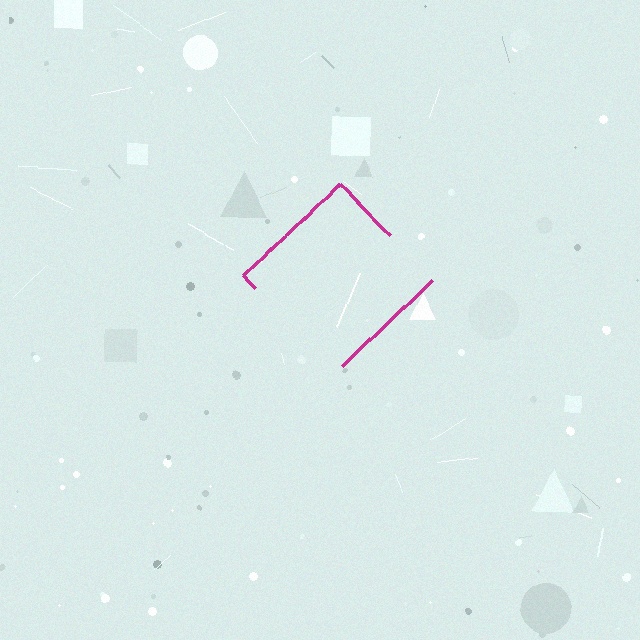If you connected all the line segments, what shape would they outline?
They would outline a diamond.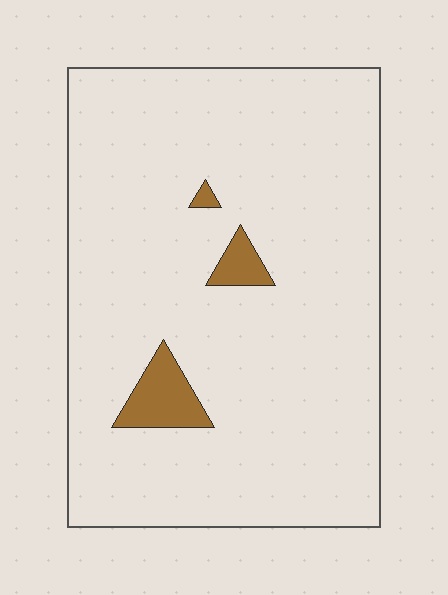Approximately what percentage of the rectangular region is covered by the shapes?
Approximately 5%.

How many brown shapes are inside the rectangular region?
3.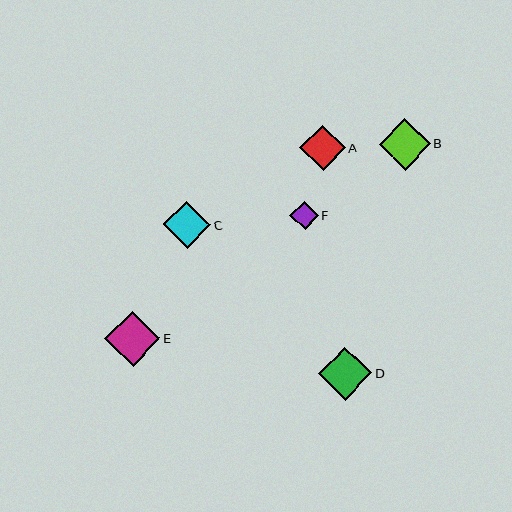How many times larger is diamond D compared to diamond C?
Diamond D is approximately 1.1 times the size of diamond C.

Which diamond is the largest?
Diamond E is the largest with a size of approximately 55 pixels.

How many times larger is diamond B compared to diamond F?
Diamond B is approximately 1.8 times the size of diamond F.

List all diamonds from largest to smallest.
From largest to smallest: E, D, B, C, A, F.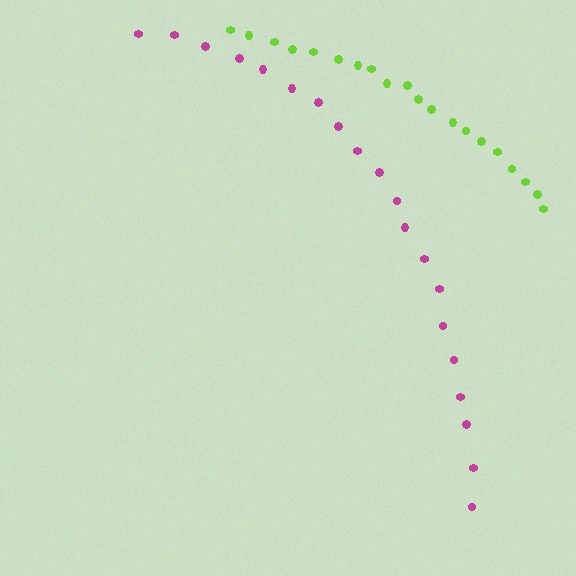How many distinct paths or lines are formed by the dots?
There are 2 distinct paths.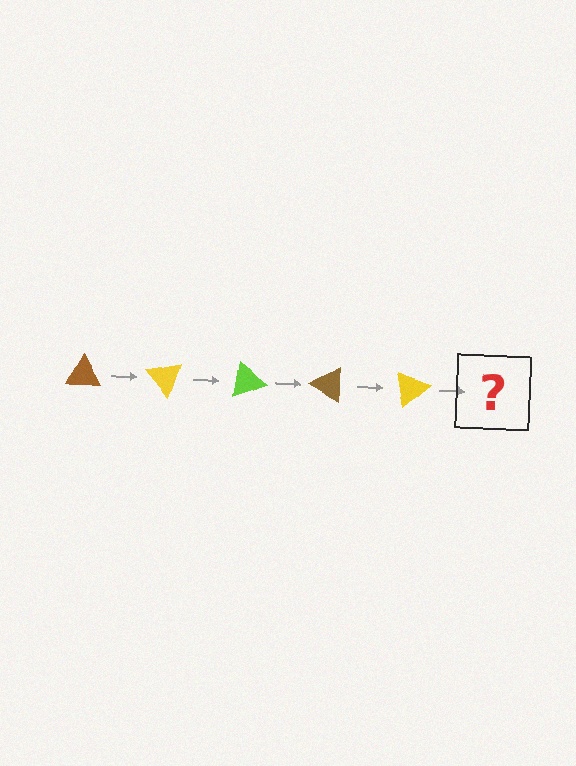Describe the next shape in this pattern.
It should be a lime triangle, rotated 250 degrees from the start.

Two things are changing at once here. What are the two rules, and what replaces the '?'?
The two rules are that it rotates 50 degrees each step and the color cycles through brown, yellow, and lime. The '?' should be a lime triangle, rotated 250 degrees from the start.